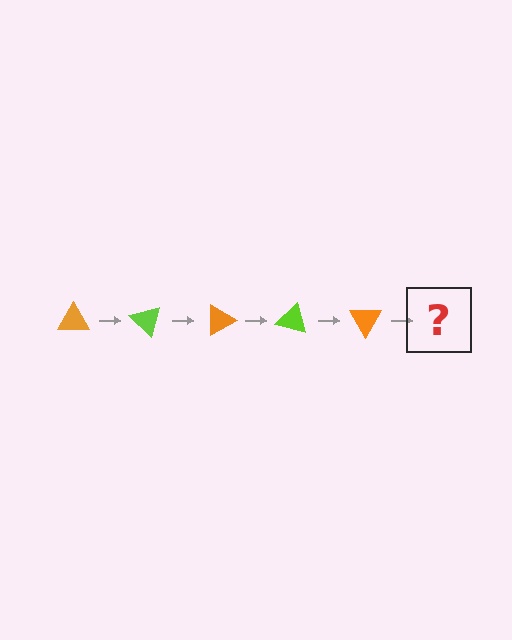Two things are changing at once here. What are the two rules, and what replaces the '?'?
The two rules are that it rotates 45 degrees each step and the color cycles through orange and lime. The '?' should be a lime triangle, rotated 225 degrees from the start.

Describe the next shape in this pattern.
It should be a lime triangle, rotated 225 degrees from the start.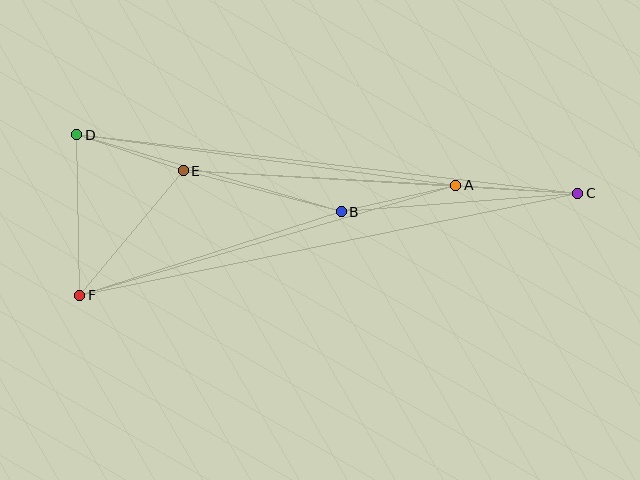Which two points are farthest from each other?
Points C and F are farthest from each other.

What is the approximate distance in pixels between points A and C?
The distance between A and C is approximately 122 pixels.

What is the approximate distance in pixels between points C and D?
The distance between C and D is approximately 505 pixels.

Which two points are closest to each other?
Points D and E are closest to each other.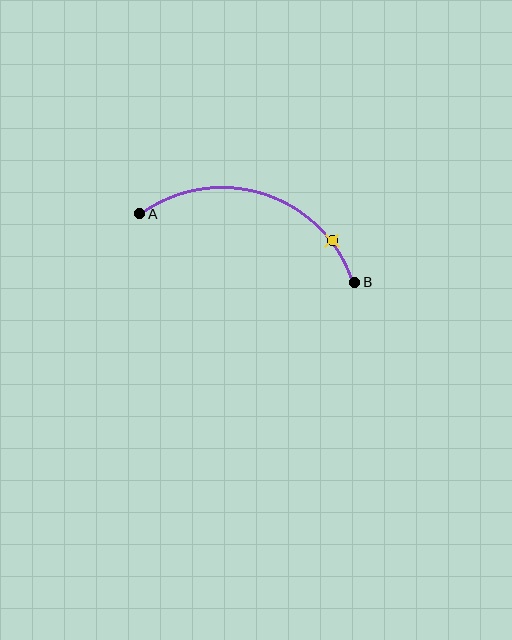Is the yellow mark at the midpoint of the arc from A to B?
No. The yellow mark lies on the arc but is closer to endpoint B. The arc midpoint would be at the point on the curve equidistant along the arc from both A and B.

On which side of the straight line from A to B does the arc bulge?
The arc bulges above the straight line connecting A and B.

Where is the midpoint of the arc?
The arc midpoint is the point on the curve farthest from the straight line joining A and B. It sits above that line.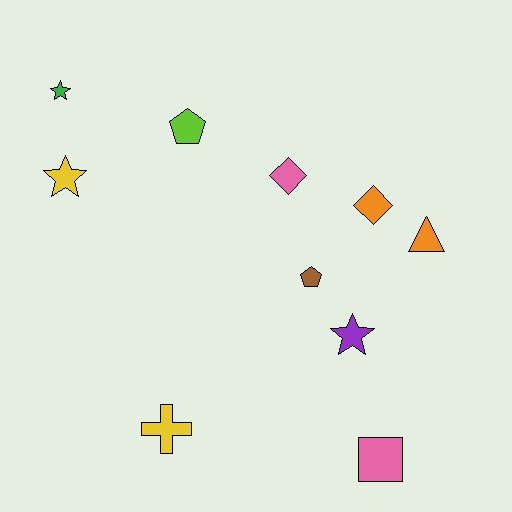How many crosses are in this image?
There is 1 cross.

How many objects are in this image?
There are 10 objects.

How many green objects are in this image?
There is 1 green object.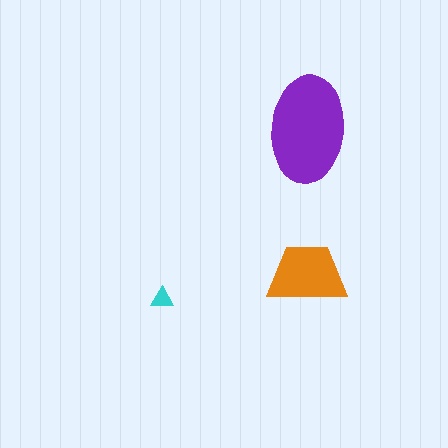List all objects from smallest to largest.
The cyan triangle, the orange trapezoid, the purple ellipse.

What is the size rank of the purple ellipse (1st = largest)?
1st.